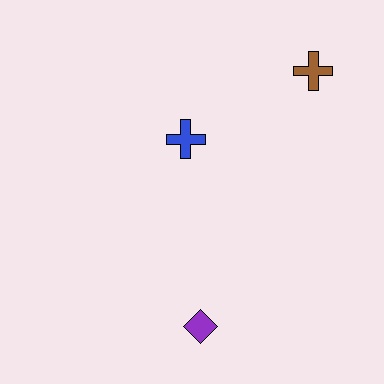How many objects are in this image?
There are 3 objects.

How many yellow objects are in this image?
There are no yellow objects.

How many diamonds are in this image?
There is 1 diamond.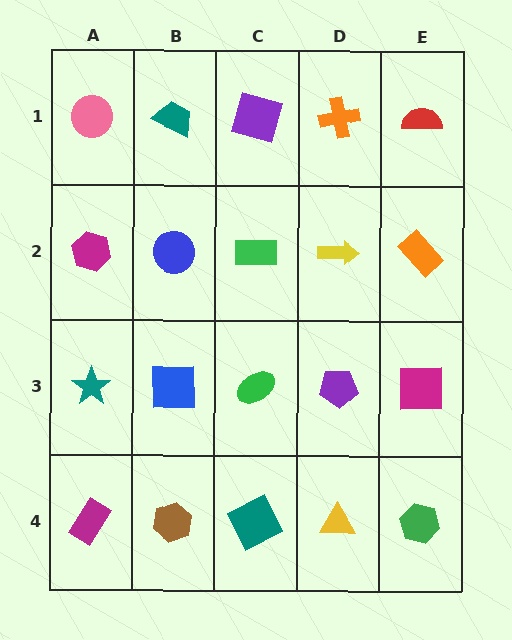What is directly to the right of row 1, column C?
An orange cross.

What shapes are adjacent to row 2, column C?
A purple square (row 1, column C), a green ellipse (row 3, column C), a blue circle (row 2, column B), a yellow arrow (row 2, column D).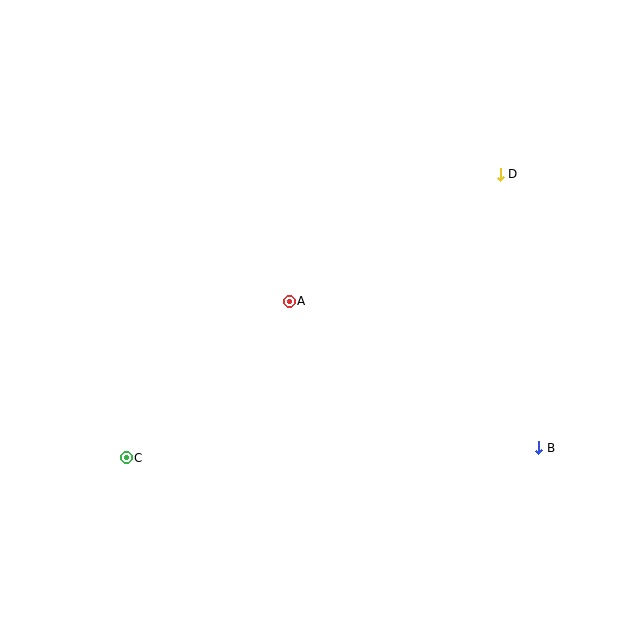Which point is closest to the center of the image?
Point A at (289, 301) is closest to the center.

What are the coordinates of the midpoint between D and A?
The midpoint between D and A is at (395, 238).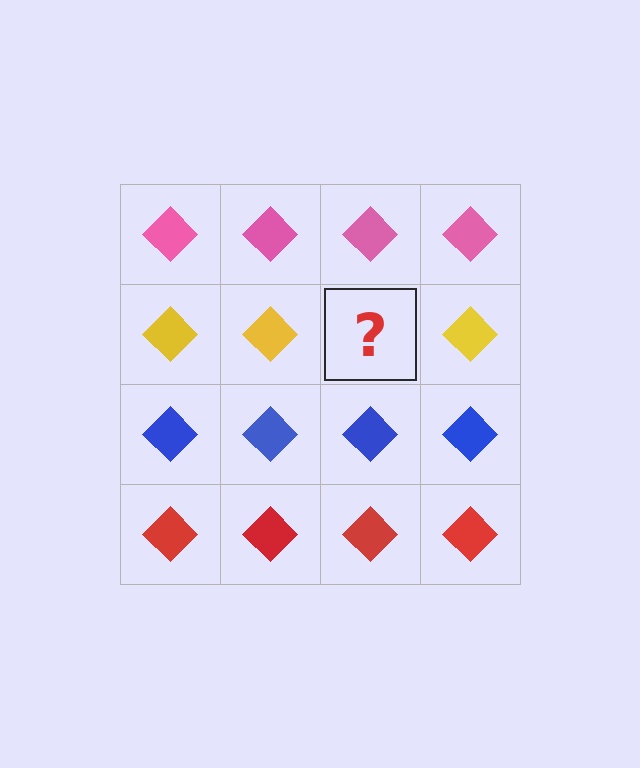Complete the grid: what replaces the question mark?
The question mark should be replaced with a yellow diamond.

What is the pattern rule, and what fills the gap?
The rule is that each row has a consistent color. The gap should be filled with a yellow diamond.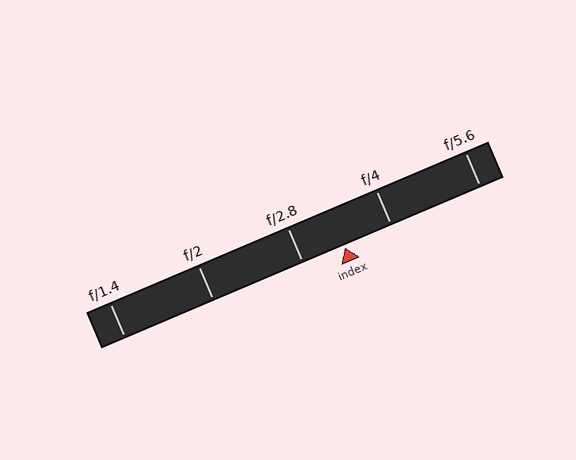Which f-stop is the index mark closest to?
The index mark is closest to f/2.8.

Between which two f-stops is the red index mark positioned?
The index mark is between f/2.8 and f/4.